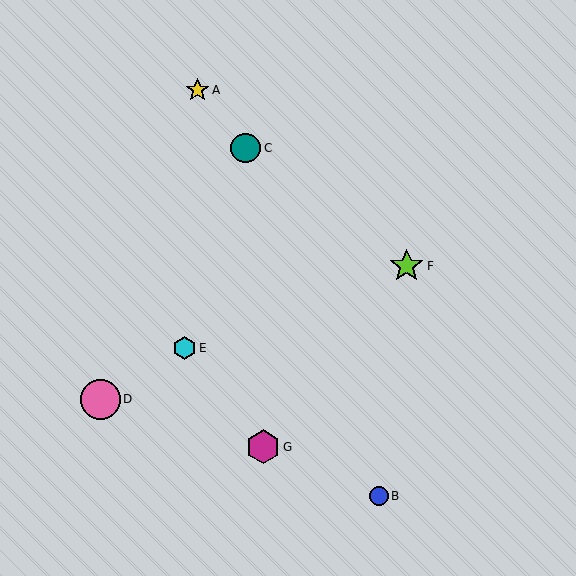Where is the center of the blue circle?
The center of the blue circle is at (379, 496).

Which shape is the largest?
The pink circle (labeled D) is the largest.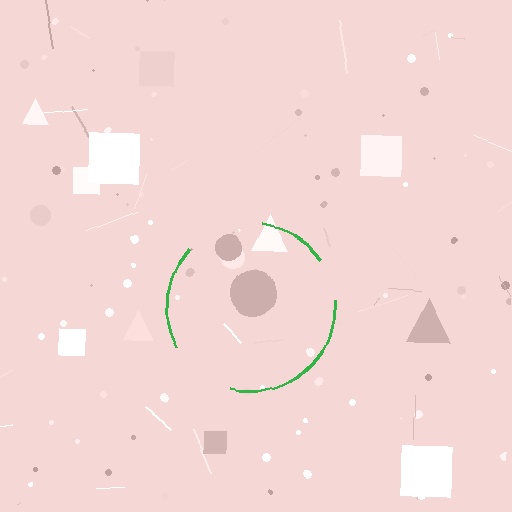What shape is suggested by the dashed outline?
The dashed outline suggests a circle.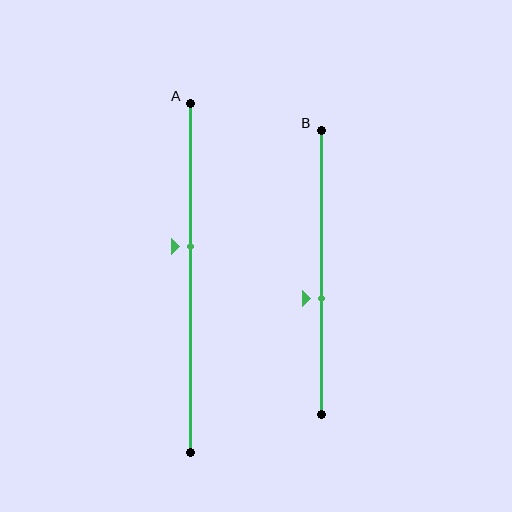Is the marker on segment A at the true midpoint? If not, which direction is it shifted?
No, the marker on segment A is shifted upward by about 9% of the segment length.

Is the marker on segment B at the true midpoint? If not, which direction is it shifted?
No, the marker on segment B is shifted downward by about 9% of the segment length.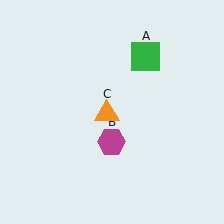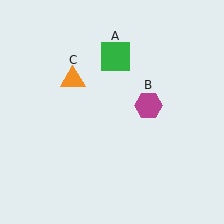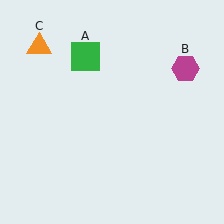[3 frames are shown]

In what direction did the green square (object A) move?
The green square (object A) moved left.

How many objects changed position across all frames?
3 objects changed position: green square (object A), magenta hexagon (object B), orange triangle (object C).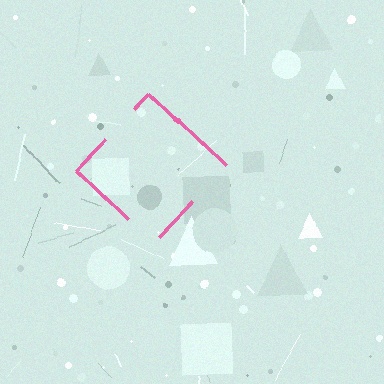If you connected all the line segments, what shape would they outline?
They would outline a diamond.